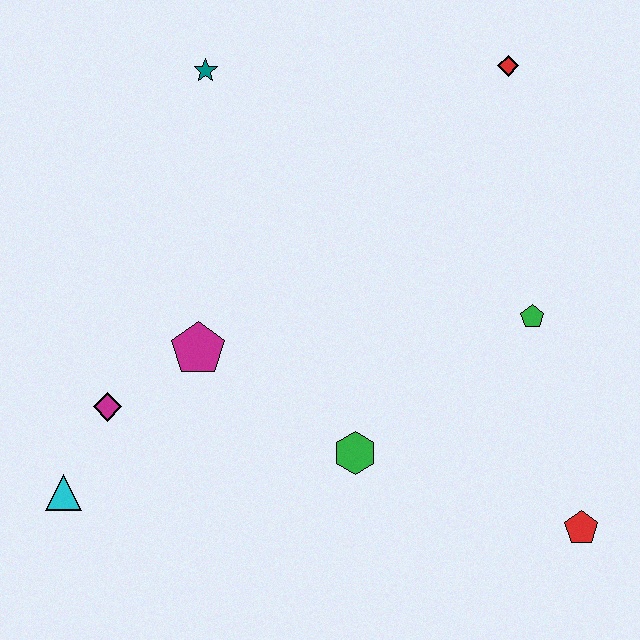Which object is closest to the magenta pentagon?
The magenta diamond is closest to the magenta pentagon.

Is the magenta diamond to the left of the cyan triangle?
No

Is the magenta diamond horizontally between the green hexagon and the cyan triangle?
Yes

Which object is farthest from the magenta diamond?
The red diamond is farthest from the magenta diamond.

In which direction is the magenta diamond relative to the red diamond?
The magenta diamond is to the left of the red diamond.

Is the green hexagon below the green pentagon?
Yes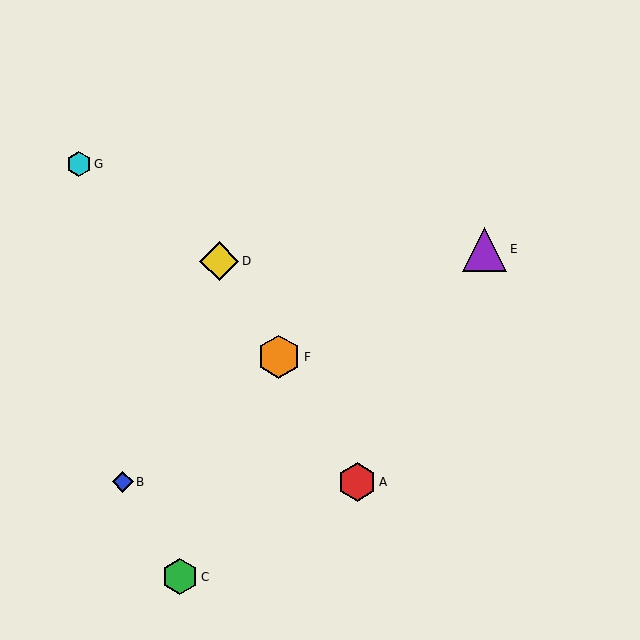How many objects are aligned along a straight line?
3 objects (A, D, F) are aligned along a straight line.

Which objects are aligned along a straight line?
Objects A, D, F are aligned along a straight line.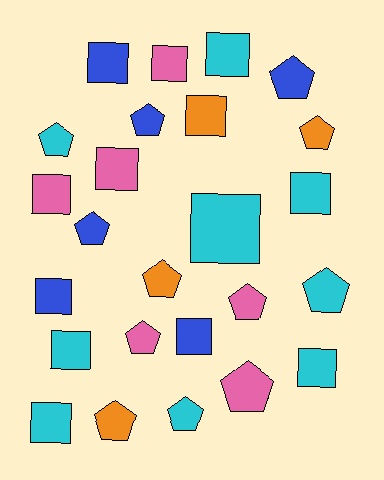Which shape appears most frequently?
Square, with 13 objects.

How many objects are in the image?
There are 25 objects.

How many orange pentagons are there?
There are 3 orange pentagons.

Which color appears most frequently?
Cyan, with 9 objects.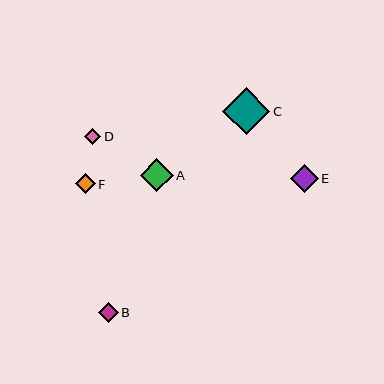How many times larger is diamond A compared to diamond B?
Diamond A is approximately 1.7 times the size of diamond B.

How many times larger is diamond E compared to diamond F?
Diamond E is approximately 1.4 times the size of diamond F.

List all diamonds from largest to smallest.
From largest to smallest: C, A, E, F, B, D.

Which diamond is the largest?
Diamond C is the largest with a size of approximately 47 pixels.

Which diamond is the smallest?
Diamond D is the smallest with a size of approximately 16 pixels.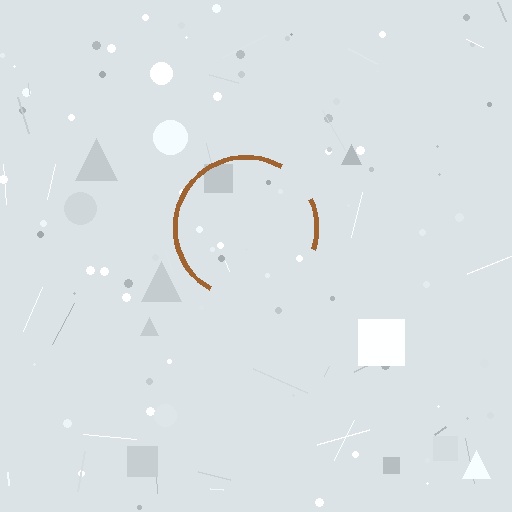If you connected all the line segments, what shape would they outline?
They would outline a circle.